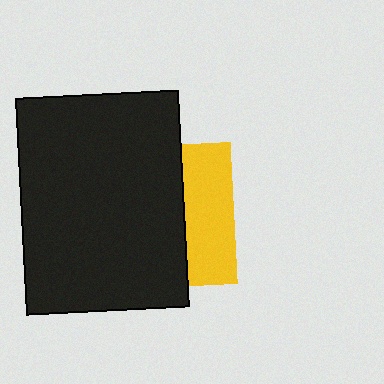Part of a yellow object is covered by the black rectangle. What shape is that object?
It is a square.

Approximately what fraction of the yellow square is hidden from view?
Roughly 65% of the yellow square is hidden behind the black rectangle.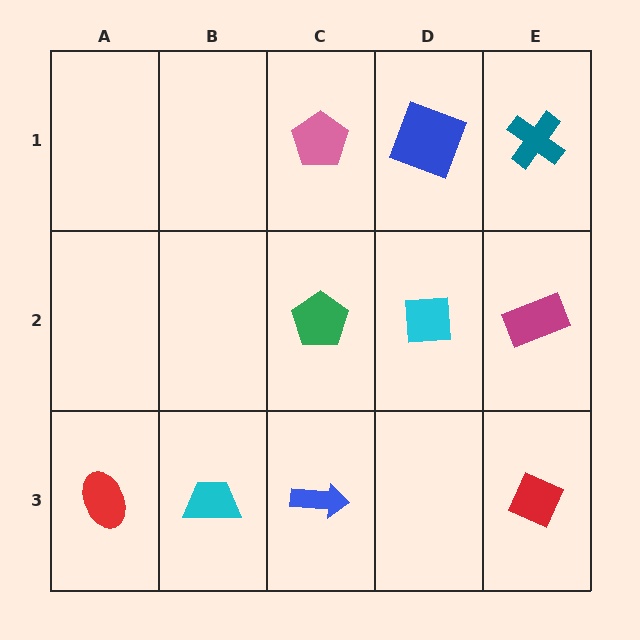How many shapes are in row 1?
3 shapes.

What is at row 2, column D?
A cyan square.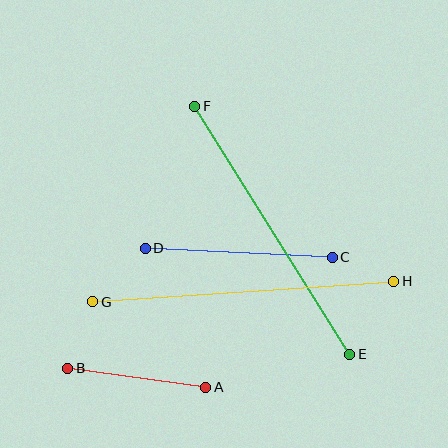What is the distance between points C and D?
The distance is approximately 187 pixels.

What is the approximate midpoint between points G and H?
The midpoint is at approximately (243, 291) pixels.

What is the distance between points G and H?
The distance is approximately 302 pixels.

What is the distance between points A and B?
The distance is approximately 139 pixels.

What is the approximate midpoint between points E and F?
The midpoint is at approximately (272, 230) pixels.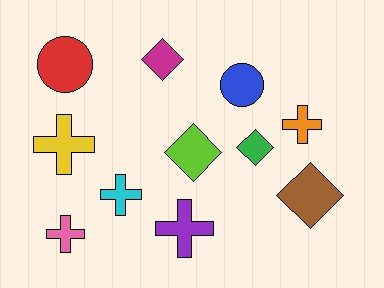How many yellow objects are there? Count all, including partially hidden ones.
There is 1 yellow object.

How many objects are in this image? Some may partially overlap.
There are 11 objects.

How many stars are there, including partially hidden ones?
There are no stars.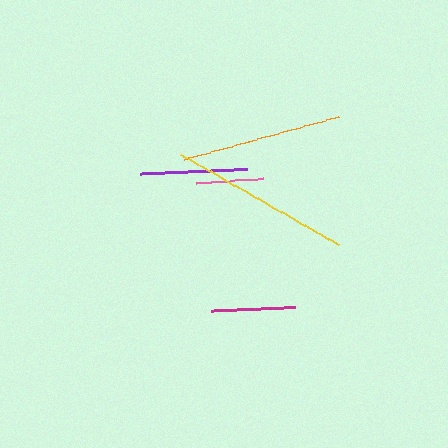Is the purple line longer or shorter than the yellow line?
The yellow line is longer than the purple line.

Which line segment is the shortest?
The pink line is the shortest at approximately 67 pixels.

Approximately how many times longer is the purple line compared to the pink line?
The purple line is approximately 1.6 times the length of the pink line.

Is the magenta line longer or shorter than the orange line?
The orange line is longer than the magenta line.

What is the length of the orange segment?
The orange segment is approximately 160 pixels long.